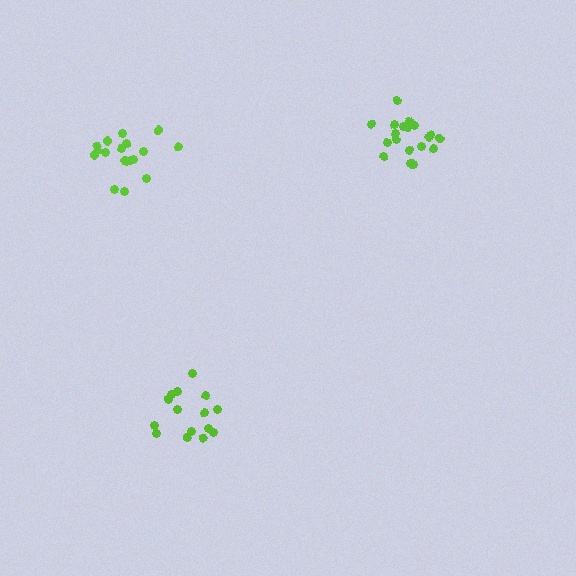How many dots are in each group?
Group 1: 15 dots, Group 2: 18 dots, Group 3: 19 dots (52 total).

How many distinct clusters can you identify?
There are 3 distinct clusters.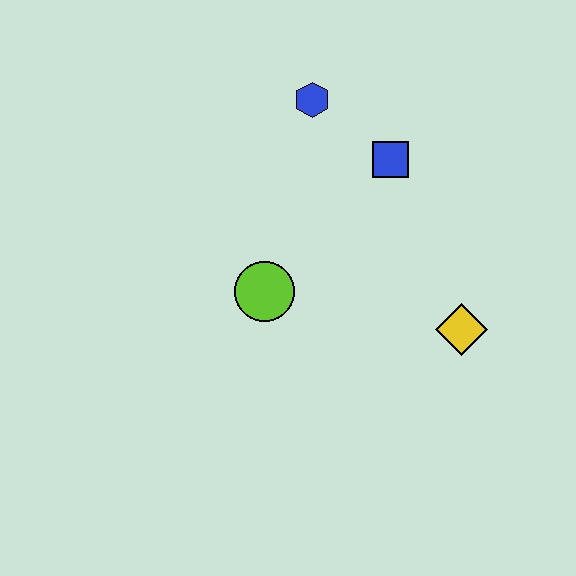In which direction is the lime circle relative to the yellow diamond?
The lime circle is to the left of the yellow diamond.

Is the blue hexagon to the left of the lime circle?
No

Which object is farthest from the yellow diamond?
The blue hexagon is farthest from the yellow diamond.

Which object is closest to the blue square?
The blue hexagon is closest to the blue square.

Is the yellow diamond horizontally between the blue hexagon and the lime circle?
No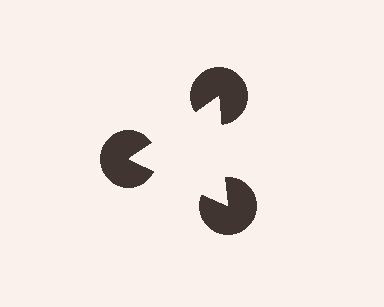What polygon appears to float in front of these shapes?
An illusory triangle — its edges are inferred from the aligned wedge cuts in the pac-man discs, not physically drawn.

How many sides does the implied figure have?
3 sides.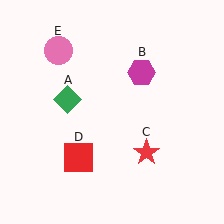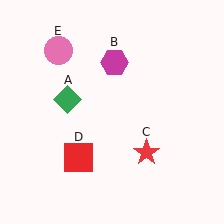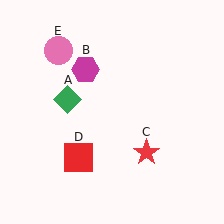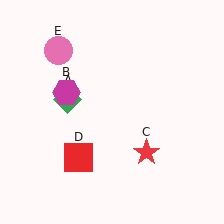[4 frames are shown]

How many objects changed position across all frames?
1 object changed position: magenta hexagon (object B).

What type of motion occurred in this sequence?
The magenta hexagon (object B) rotated counterclockwise around the center of the scene.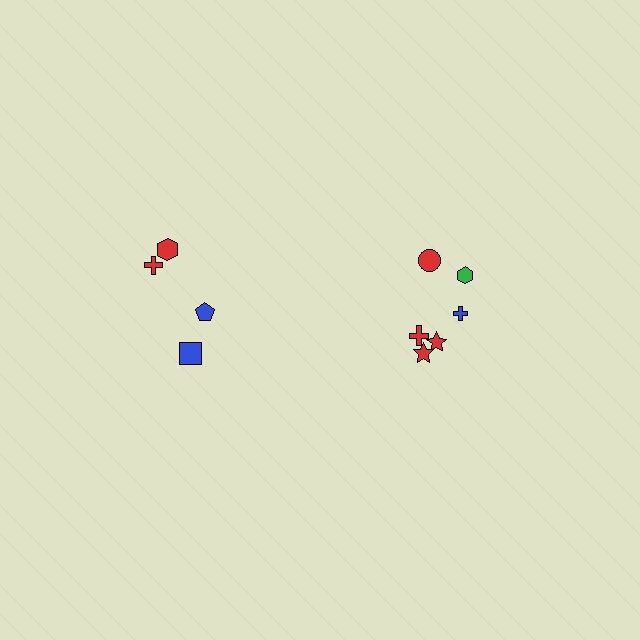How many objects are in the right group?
There are 6 objects.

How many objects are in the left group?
There are 4 objects.